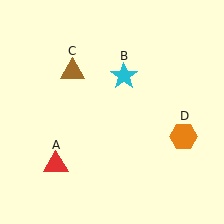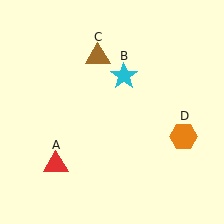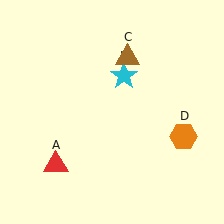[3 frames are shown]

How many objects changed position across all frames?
1 object changed position: brown triangle (object C).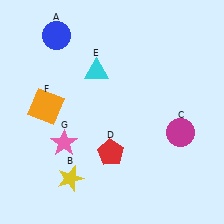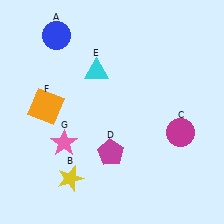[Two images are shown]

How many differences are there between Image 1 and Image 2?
There is 1 difference between the two images.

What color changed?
The pentagon (D) changed from red in Image 1 to magenta in Image 2.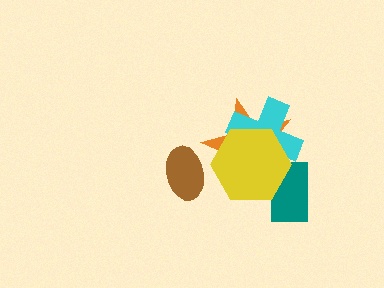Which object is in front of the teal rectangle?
The yellow hexagon is in front of the teal rectangle.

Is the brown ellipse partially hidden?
No, no other shape covers it.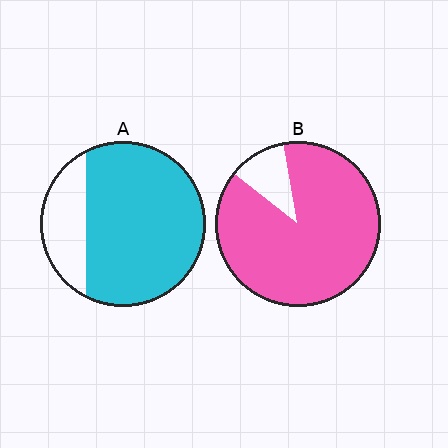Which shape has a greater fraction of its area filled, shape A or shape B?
Shape B.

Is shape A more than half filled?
Yes.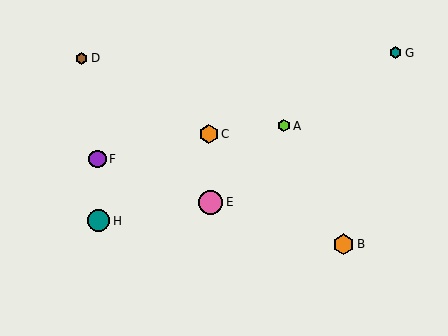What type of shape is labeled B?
Shape B is an orange hexagon.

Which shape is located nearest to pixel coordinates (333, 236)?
The orange hexagon (labeled B) at (343, 244) is nearest to that location.